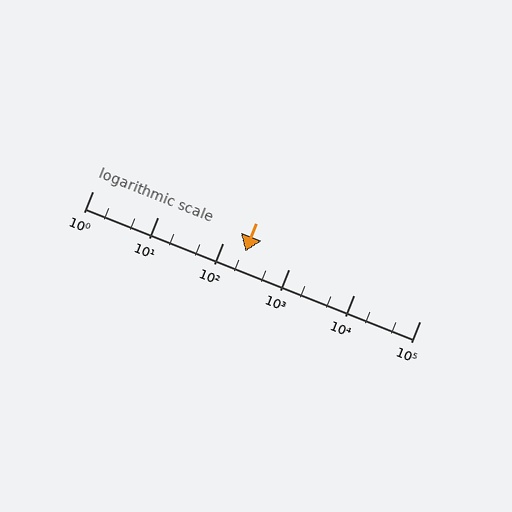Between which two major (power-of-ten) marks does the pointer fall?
The pointer is between 100 and 1000.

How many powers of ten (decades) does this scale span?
The scale spans 5 decades, from 1 to 100000.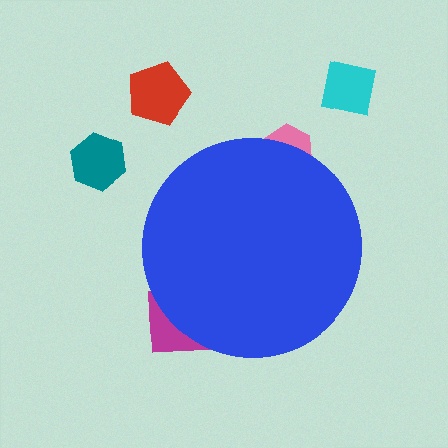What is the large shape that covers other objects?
A blue circle.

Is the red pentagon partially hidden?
No, the red pentagon is fully visible.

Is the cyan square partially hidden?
No, the cyan square is fully visible.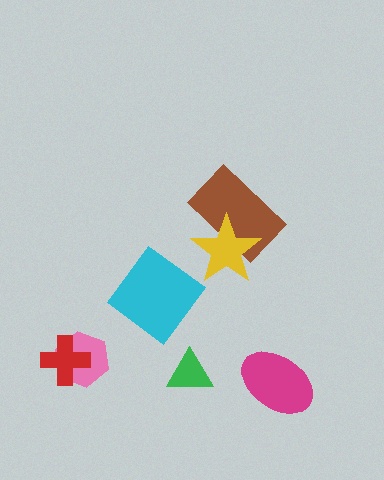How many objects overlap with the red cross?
1 object overlaps with the red cross.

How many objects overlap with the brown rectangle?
1 object overlaps with the brown rectangle.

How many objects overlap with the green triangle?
0 objects overlap with the green triangle.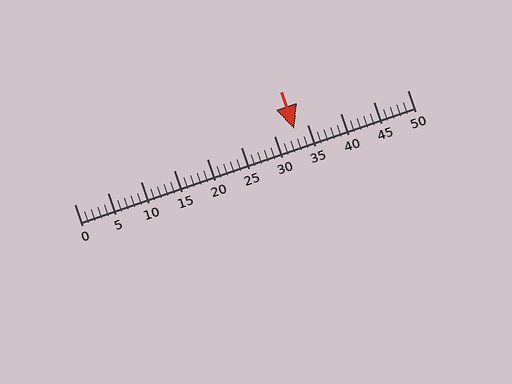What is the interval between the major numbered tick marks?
The major tick marks are spaced 5 units apart.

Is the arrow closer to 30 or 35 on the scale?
The arrow is closer to 35.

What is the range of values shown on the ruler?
The ruler shows values from 0 to 50.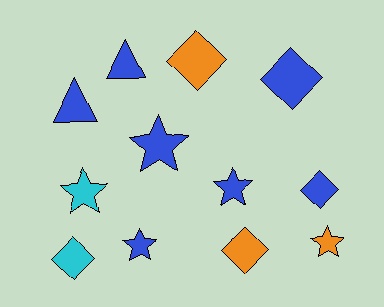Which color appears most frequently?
Blue, with 7 objects.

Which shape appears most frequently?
Diamond, with 5 objects.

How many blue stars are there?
There are 3 blue stars.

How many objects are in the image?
There are 12 objects.